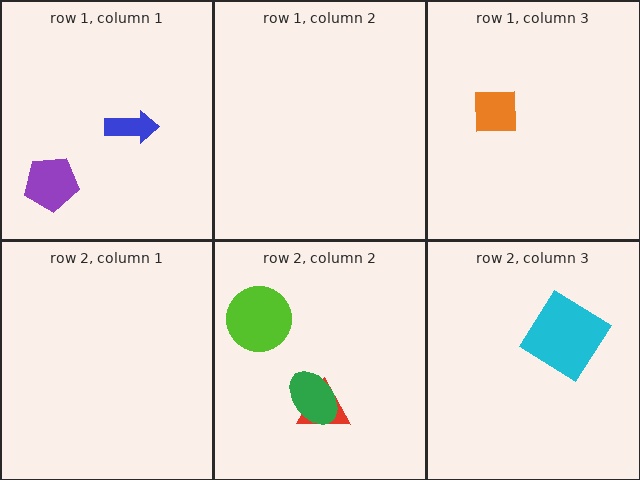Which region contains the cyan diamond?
The row 2, column 3 region.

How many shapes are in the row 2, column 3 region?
1.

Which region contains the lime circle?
The row 2, column 2 region.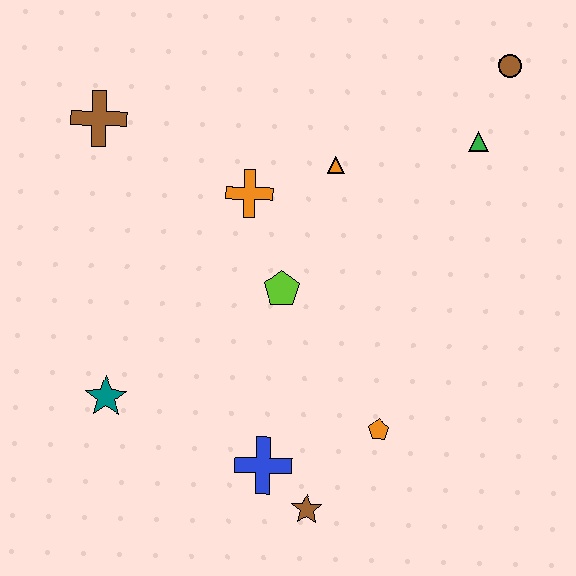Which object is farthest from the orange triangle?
The brown star is farthest from the orange triangle.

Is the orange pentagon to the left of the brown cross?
No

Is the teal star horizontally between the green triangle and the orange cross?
No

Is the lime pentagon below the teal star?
No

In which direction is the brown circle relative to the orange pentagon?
The brown circle is above the orange pentagon.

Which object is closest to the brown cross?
The orange cross is closest to the brown cross.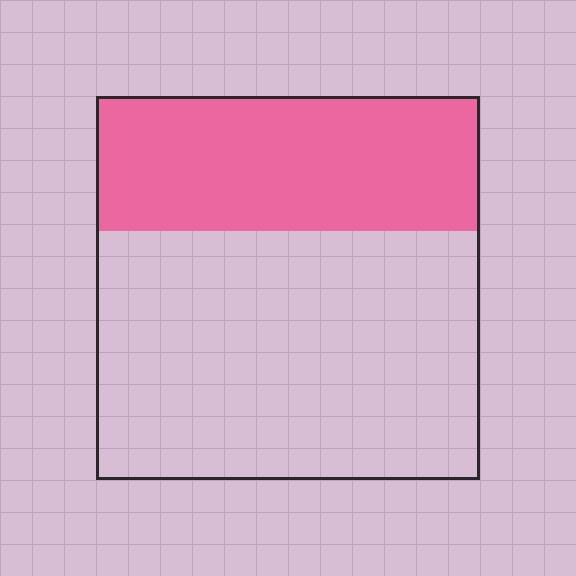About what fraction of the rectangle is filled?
About one third (1/3).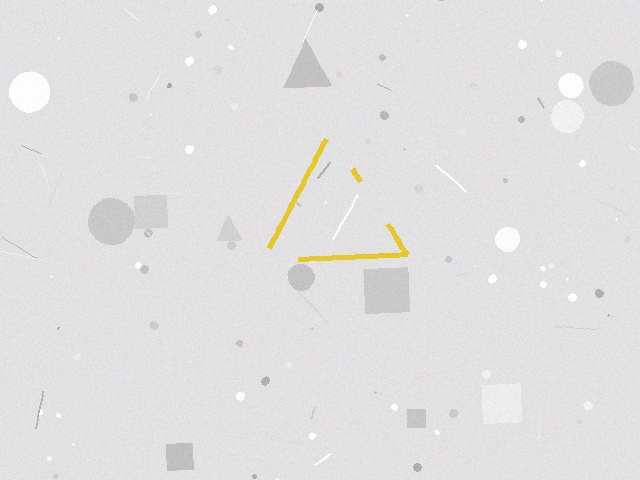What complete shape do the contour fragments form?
The contour fragments form a triangle.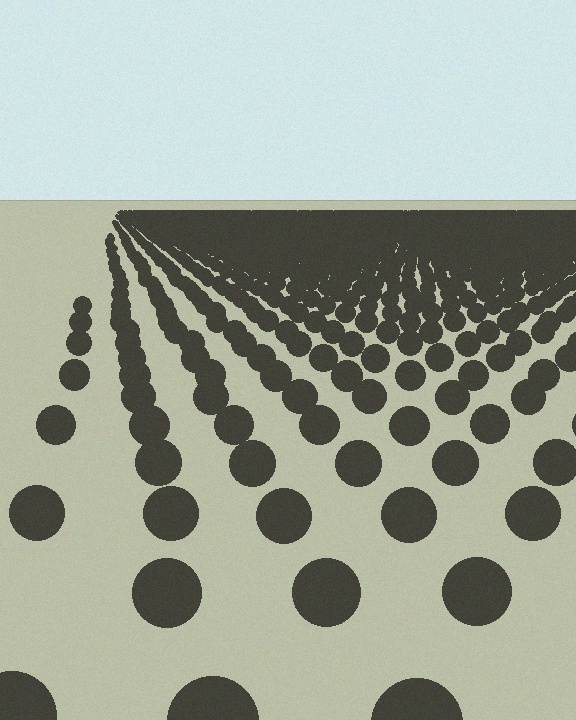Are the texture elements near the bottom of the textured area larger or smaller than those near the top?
Larger. Near the bottom, elements are closer to the viewer and appear at a bigger on-screen size.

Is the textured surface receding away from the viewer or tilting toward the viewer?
The surface is receding away from the viewer. Texture elements get smaller and denser toward the top.